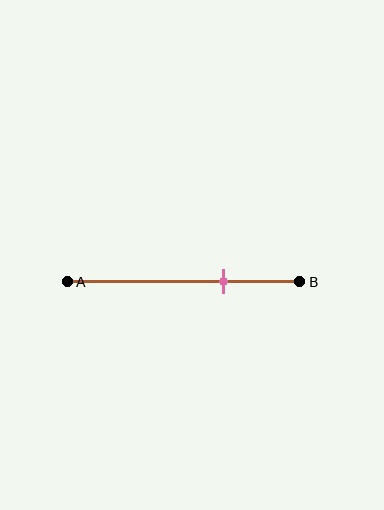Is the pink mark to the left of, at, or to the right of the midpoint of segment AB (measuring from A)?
The pink mark is to the right of the midpoint of segment AB.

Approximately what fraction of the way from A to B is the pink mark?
The pink mark is approximately 65% of the way from A to B.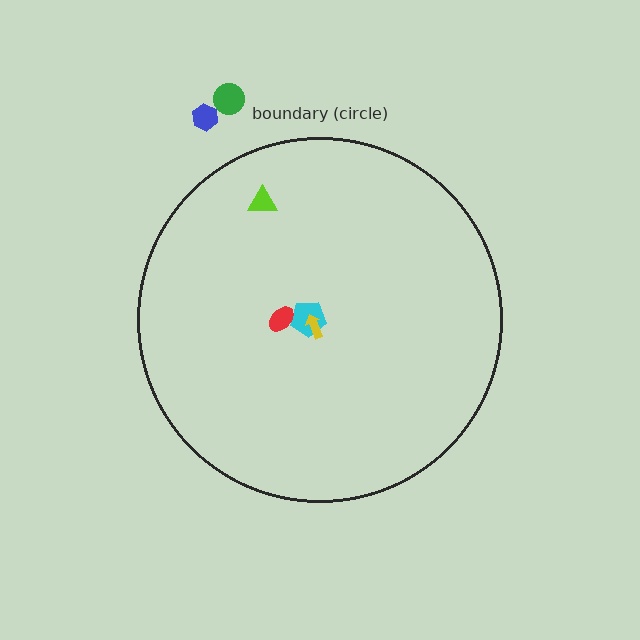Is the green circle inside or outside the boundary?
Outside.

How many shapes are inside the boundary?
4 inside, 2 outside.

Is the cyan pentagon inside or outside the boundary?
Inside.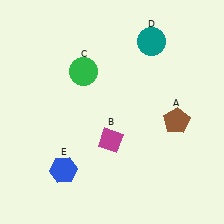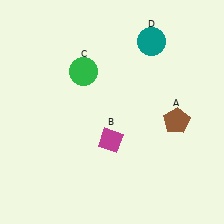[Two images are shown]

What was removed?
The blue hexagon (E) was removed in Image 2.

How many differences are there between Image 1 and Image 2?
There is 1 difference between the two images.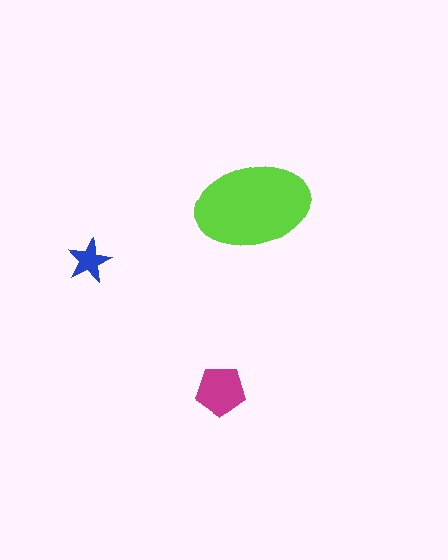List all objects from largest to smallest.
The lime ellipse, the magenta pentagon, the blue star.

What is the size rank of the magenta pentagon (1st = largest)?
2nd.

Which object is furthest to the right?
The lime ellipse is rightmost.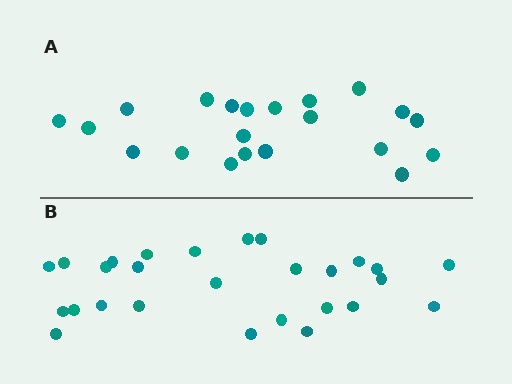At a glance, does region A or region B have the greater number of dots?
Region B (the bottom region) has more dots.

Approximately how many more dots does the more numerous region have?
Region B has about 6 more dots than region A.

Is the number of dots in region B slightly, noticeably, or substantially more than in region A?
Region B has noticeably more, but not dramatically so. The ratio is roughly 1.3 to 1.